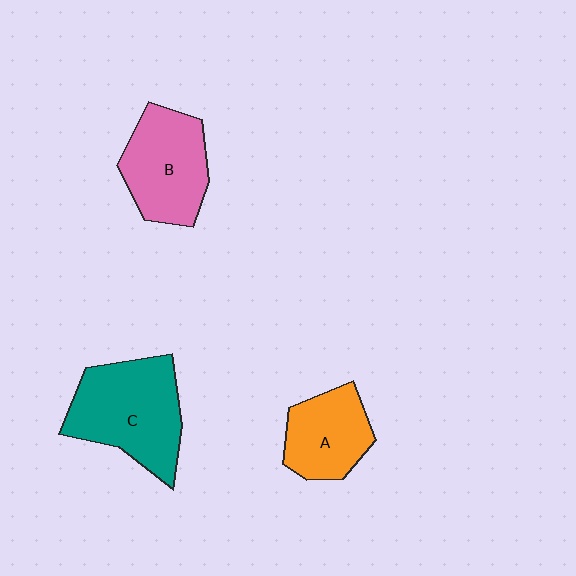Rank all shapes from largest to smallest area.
From largest to smallest: C (teal), B (pink), A (orange).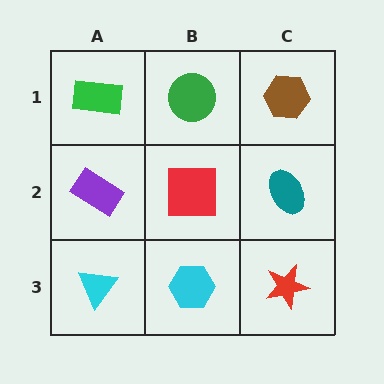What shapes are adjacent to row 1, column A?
A purple rectangle (row 2, column A), a green circle (row 1, column B).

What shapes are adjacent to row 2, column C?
A brown hexagon (row 1, column C), a red star (row 3, column C), a red square (row 2, column B).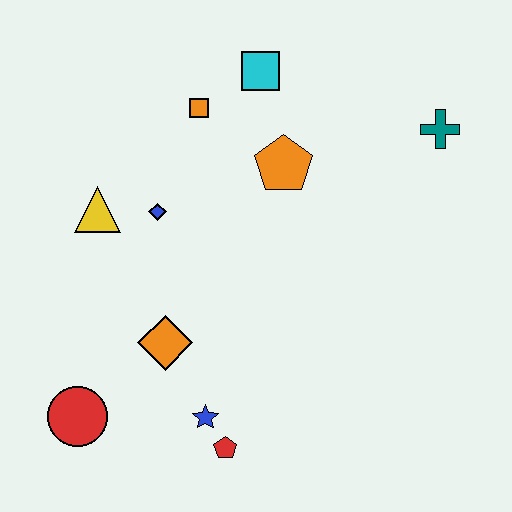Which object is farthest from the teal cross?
The red circle is farthest from the teal cross.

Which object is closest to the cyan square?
The orange square is closest to the cyan square.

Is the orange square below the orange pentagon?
No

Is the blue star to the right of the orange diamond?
Yes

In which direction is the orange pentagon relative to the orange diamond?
The orange pentagon is above the orange diamond.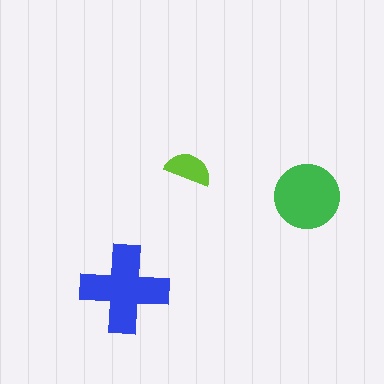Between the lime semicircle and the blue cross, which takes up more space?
The blue cross.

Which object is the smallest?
The lime semicircle.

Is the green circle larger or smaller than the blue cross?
Smaller.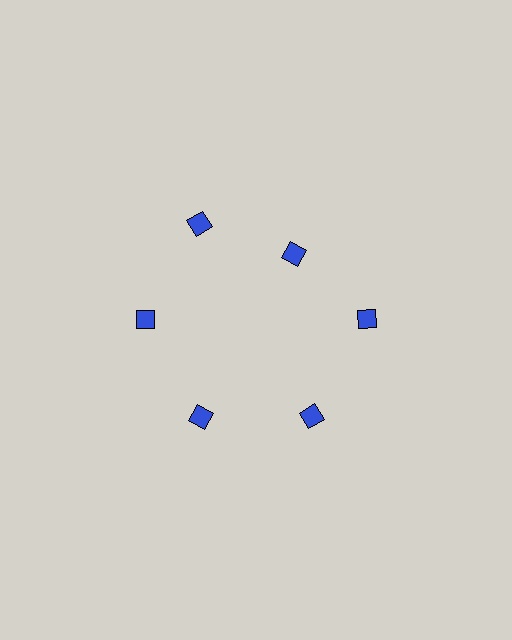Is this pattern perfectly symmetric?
No. The 6 blue diamonds are arranged in a ring, but one element near the 1 o'clock position is pulled inward toward the center, breaking the 6-fold rotational symmetry.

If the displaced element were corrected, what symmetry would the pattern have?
It would have 6-fold rotational symmetry — the pattern would map onto itself every 60 degrees.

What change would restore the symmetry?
The symmetry would be restored by moving it outward, back onto the ring so that all 6 diamonds sit at equal angles and equal distance from the center.